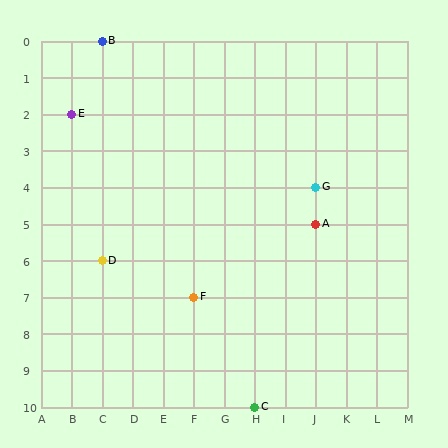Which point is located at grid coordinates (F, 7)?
Point F is at (F, 7).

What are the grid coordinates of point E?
Point E is at grid coordinates (B, 2).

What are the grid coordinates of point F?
Point F is at grid coordinates (F, 7).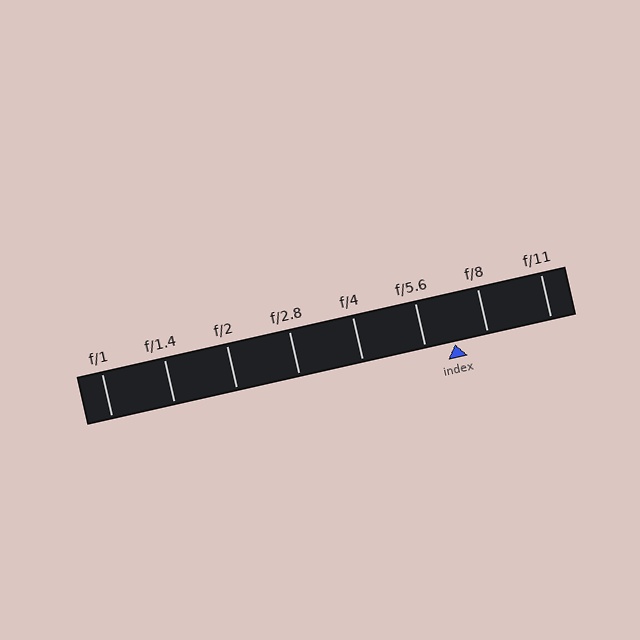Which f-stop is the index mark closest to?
The index mark is closest to f/5.6.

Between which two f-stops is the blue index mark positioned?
The index mark is between f/5.6 and f/8.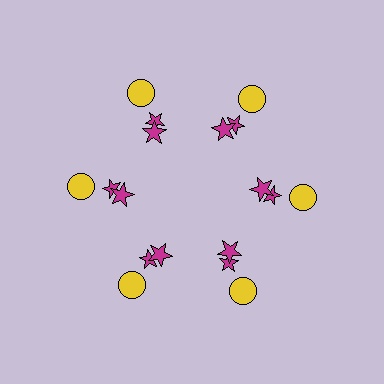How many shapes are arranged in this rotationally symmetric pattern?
There are 18 shapes, arranged in 6 groups of 3.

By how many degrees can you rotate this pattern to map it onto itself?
The pattern maps onto itself every 60 degrees of rotation.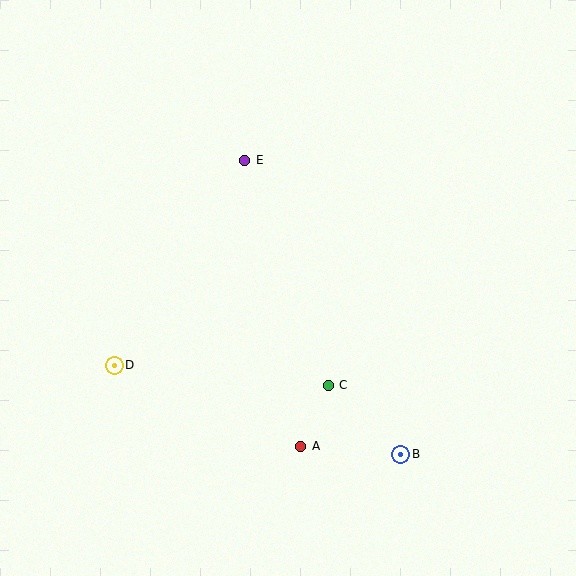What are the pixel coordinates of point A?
Point A is at (301, 446).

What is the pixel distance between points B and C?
The distance between B and C is 100 pixels.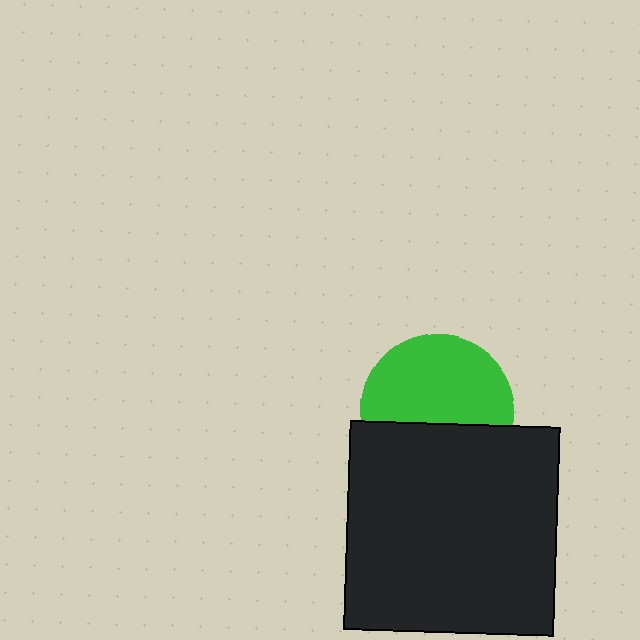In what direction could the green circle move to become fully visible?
The green circle could move up. That would shift it out from behind the black square entirely.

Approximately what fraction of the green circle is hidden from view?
Roughly 40% of the green circle is hidden behind the black square.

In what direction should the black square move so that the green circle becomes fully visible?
The black square should move down. That is the shortest direction to clear the overlap and leave the green circle fully visible.